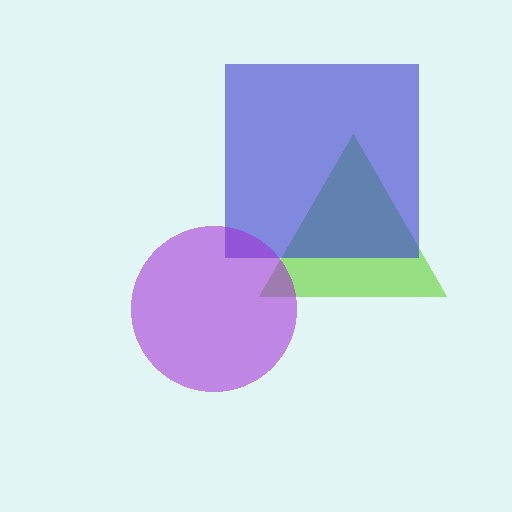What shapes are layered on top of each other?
The layered shapes are: a lime triangle, a blue square, a purple circle.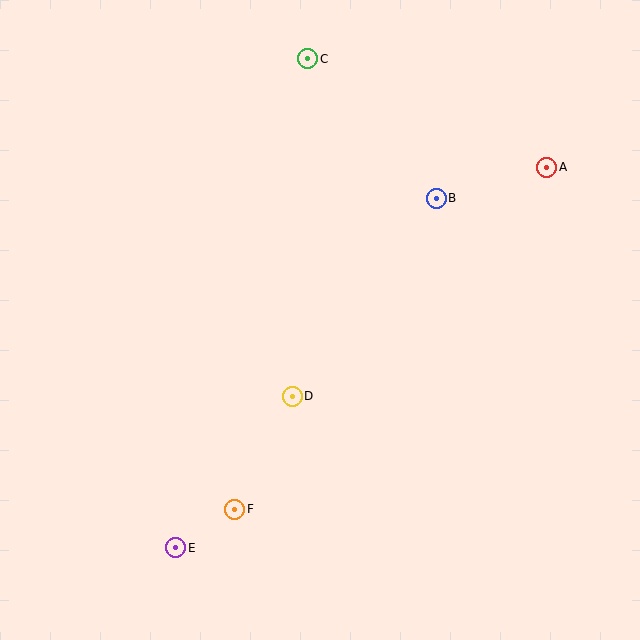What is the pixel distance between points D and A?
The distance between D and A is 342 pixels.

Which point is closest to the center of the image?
Point D at (292, 396) is closest to the center.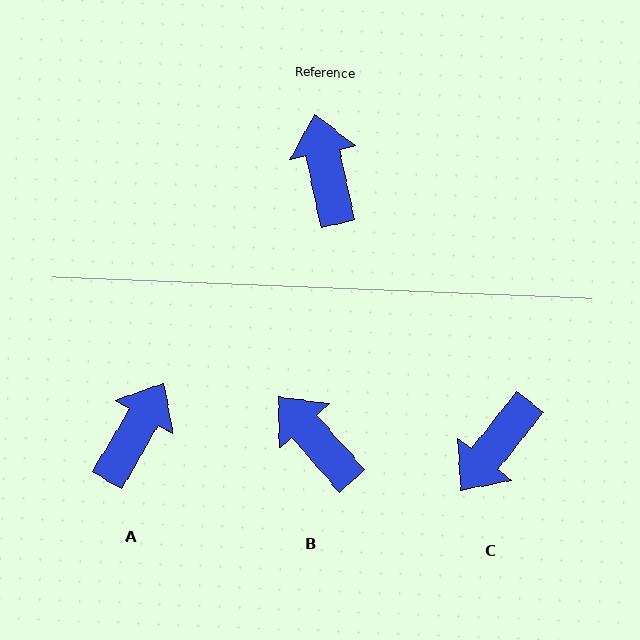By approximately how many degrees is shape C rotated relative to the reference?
Approximately 130 degrees counter-clockwise.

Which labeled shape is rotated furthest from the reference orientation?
C, about 130 degrees away.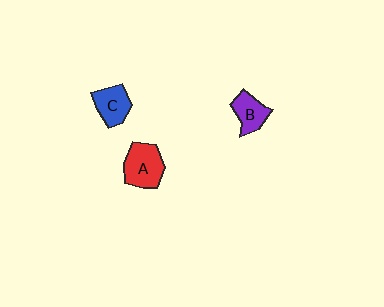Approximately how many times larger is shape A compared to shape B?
Approximately 1.4 times.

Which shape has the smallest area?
Shape B (purple).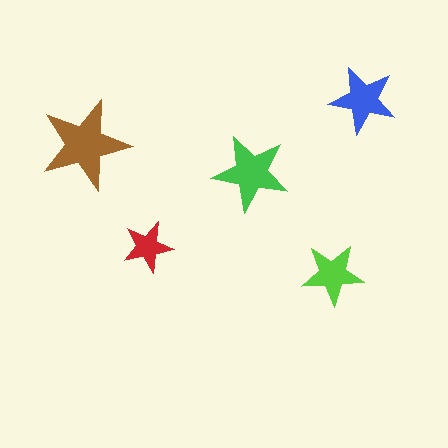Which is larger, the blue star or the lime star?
The blue one.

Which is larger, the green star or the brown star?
The brown one.